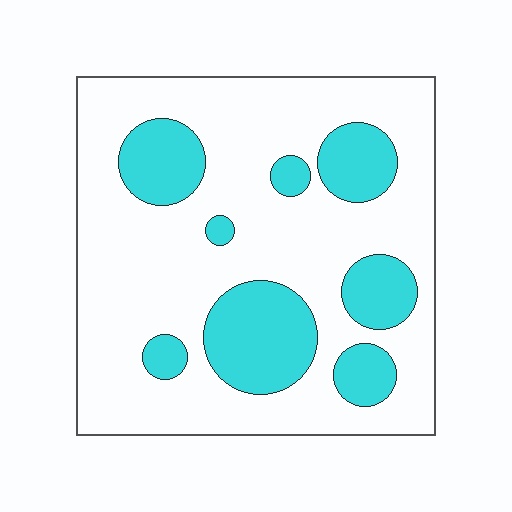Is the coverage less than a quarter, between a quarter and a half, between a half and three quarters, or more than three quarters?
Between a quarter and a half.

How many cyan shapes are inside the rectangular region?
8.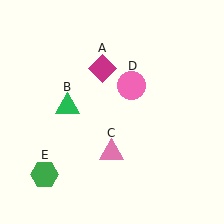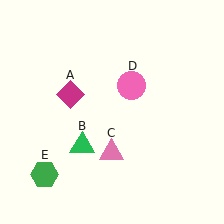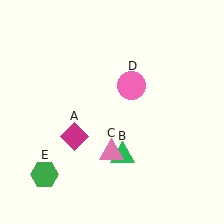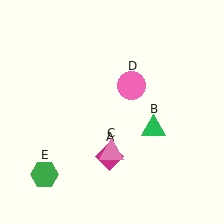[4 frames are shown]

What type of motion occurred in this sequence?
The magenta diamond (object A), green triangle (object B) rotated counterclockwise around the center of the scene.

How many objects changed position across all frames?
2 objects changed position: magenta diamond (object A), green triangle (object B).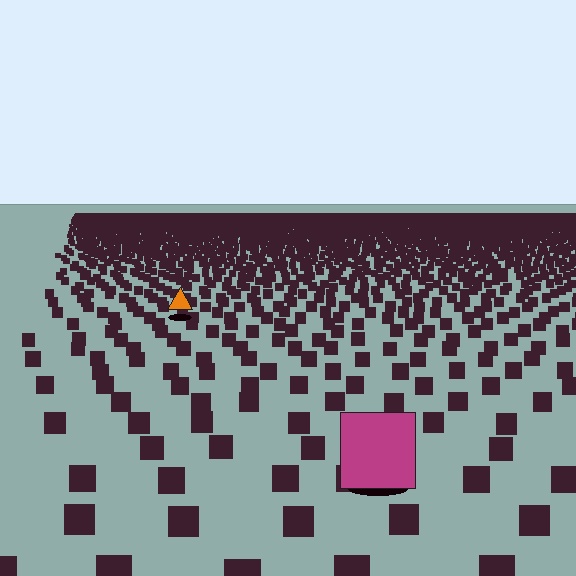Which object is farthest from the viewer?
The orange triangle is farthest from the viewer. It appears smaller and the ground texture around it is denser.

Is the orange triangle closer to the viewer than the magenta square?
No. The magenta square is closer — you can tell from the texture gradient: the ground texture is coarser near it.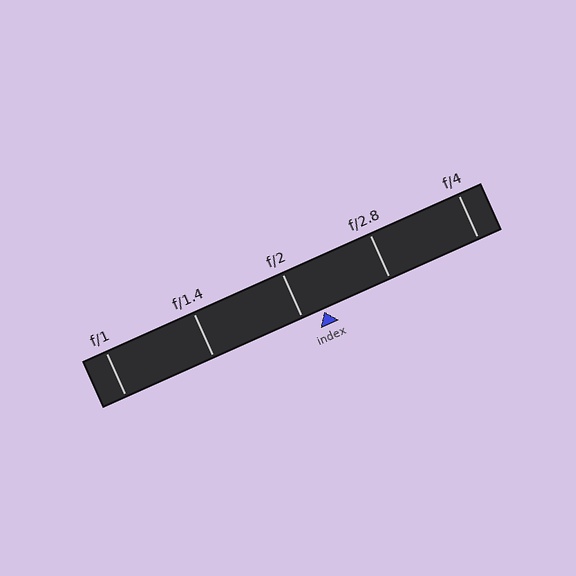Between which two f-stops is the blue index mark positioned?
The index mark is between f/2 and f/2.8.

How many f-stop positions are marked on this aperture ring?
There are 5 f-stop positions marked.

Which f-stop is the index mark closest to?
The index mark is closest to f/2.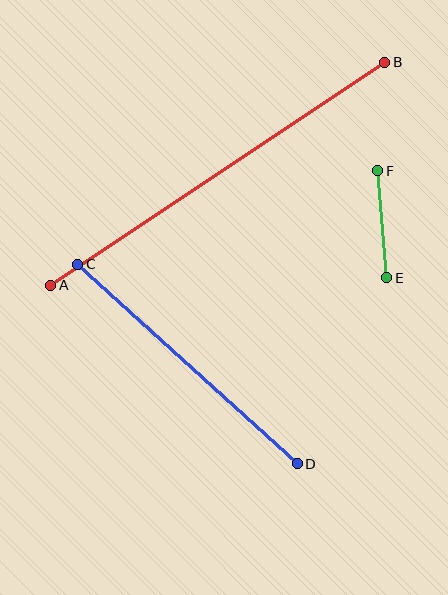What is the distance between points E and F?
The distance is approximately 108 pixels.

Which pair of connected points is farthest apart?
Points A and B are farthest apart.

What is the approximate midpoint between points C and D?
The midpoint is at approximately (188, 364) pixels.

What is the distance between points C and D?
The distance is approximately 297 pixels.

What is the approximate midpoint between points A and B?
The midpoint is at approximately (218, 174) pixels.